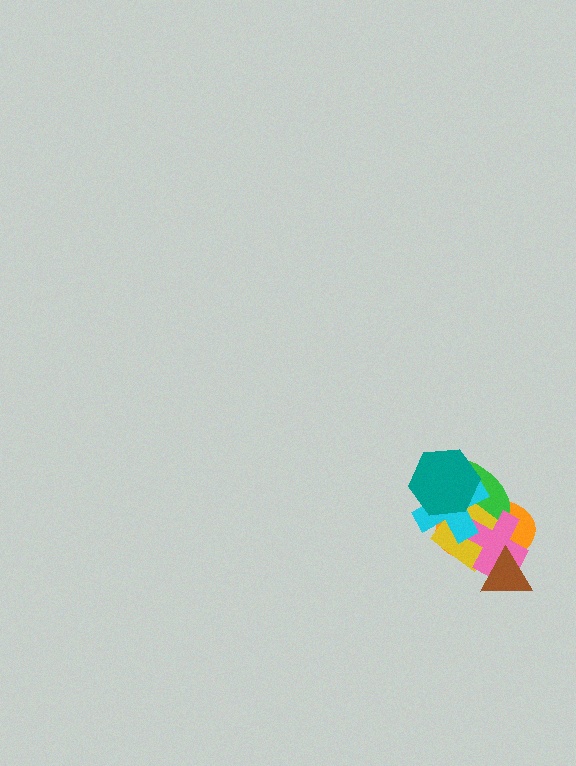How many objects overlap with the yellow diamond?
5 objects overlap with the yellow diamond.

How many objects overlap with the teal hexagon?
4 objects overlap with the teal hexagon.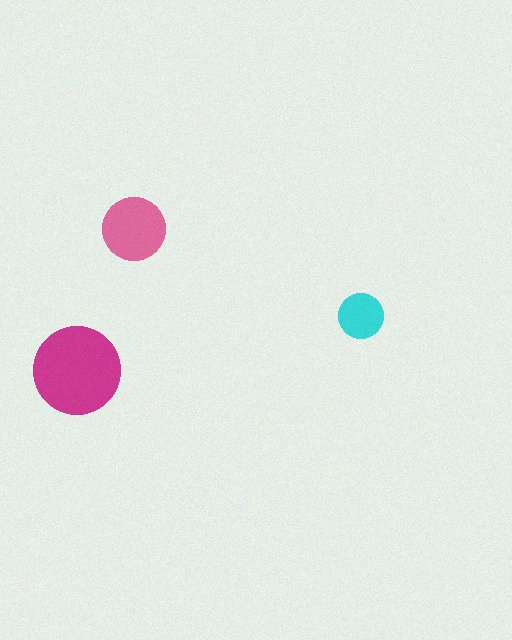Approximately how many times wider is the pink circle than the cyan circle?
About 1.5 times wider.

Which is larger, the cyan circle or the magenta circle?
The magenta one.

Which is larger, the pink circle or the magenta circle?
The magenta one.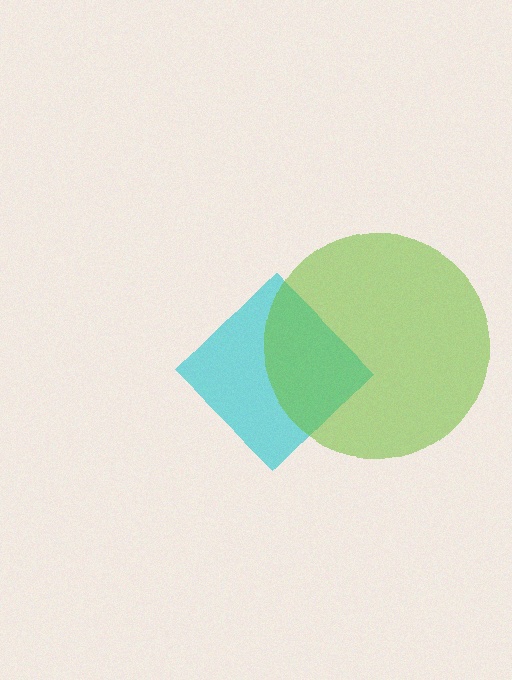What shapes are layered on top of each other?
The layered shapes are: a cyan diamond, a lime circle.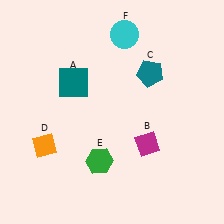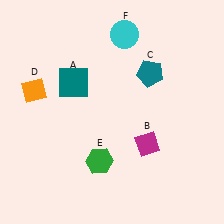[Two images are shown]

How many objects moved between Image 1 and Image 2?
1 object moved between the two images.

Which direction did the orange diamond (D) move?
The orange diamond (D) moved up.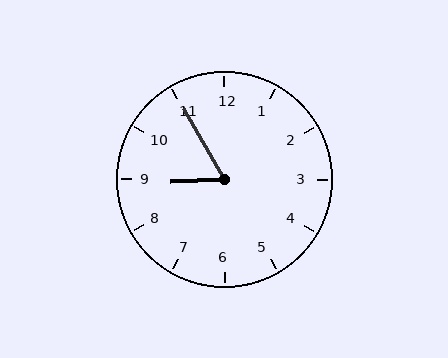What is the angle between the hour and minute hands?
Approximately 62 degrees.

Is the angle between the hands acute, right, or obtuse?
It is acute.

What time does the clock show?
8:55.